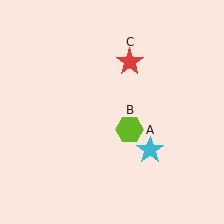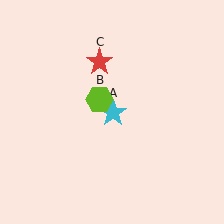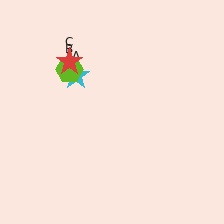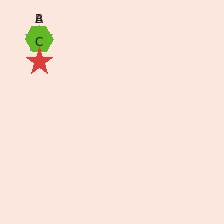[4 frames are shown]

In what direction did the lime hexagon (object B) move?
The lime hexagon (object B) moved up and to the left.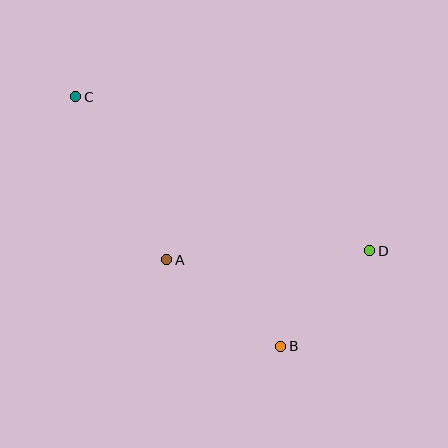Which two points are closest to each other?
Points B and D are closest to each other.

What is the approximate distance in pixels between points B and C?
The distance between B and C is approximately 323 pixels.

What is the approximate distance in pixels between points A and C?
The distance between A and C is approximately 187 pixels.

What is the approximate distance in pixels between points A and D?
The distance between A and D is approximately 203 pixels.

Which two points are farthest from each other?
Points C and D are farthest from each other.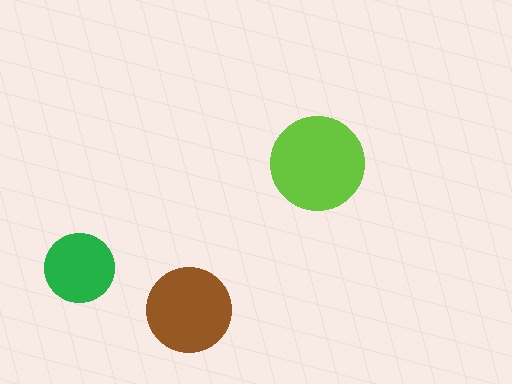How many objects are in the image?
There are 3 objects in the image.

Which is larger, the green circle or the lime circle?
The lime one.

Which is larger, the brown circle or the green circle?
The brown one.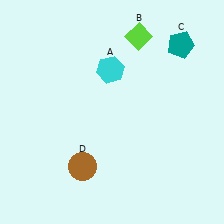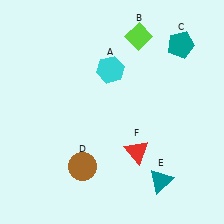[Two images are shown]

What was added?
A teal triangle (E), a red triangle (F) were added in Image 2.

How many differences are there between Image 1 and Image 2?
There are 2 differences between the two images.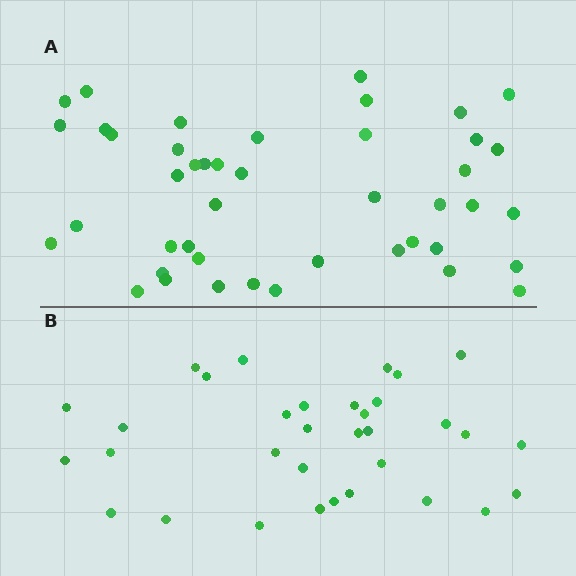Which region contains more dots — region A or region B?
Region A (the top region) has more dots.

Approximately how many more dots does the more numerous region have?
Region A has roughly 12 or so more dots than region B.